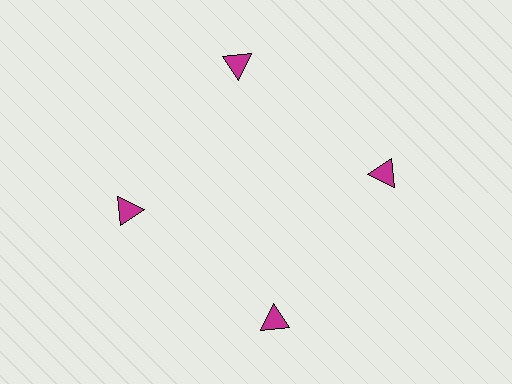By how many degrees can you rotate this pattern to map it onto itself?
The pattern maps onto itself every 90 degrees of rotation.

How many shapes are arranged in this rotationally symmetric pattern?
There are 4 shapes, arranged in 4 groups of 1.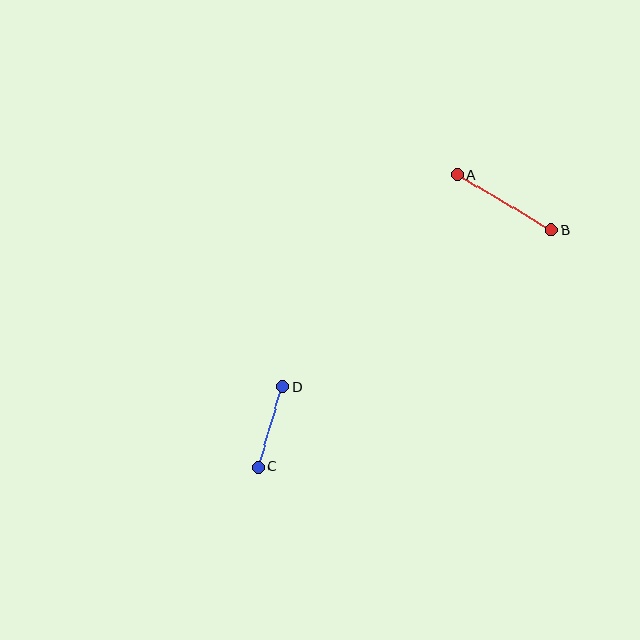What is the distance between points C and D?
The distance is approximately 84 pixels.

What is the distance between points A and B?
The distance is approximately 109 pixels.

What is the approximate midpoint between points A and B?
The midpoint is at approximately (504, 203) pixels.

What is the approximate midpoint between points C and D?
The midpoint is at approximately (270, 427) pixels.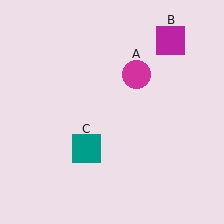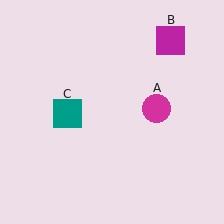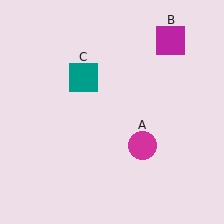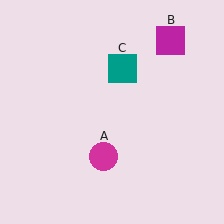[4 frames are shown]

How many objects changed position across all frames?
2 objects changed position: magenta circle (object A), teal square (object C).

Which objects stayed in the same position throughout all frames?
Magenta square (object B) remained stationary.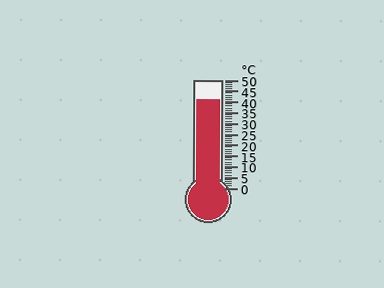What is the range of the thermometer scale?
The thermometer scale ranges from 0°C to 50°C.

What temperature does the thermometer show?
The thermometer shows approximately 41°C.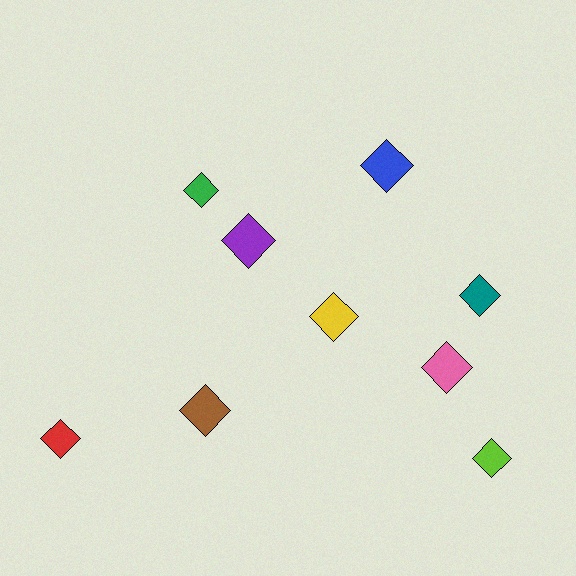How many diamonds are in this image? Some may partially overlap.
There are 9 diamonds.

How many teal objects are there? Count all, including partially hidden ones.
There is 1 teal object.